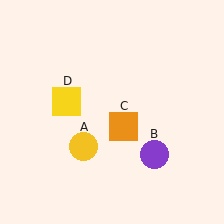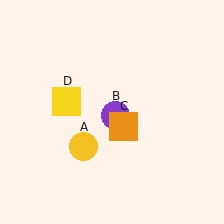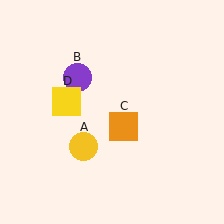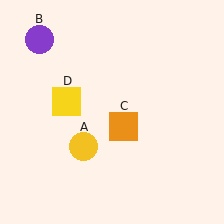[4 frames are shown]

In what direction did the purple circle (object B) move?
The purple circle (object B) moved up and to the left.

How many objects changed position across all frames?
1 object changed position: purple circle (object B).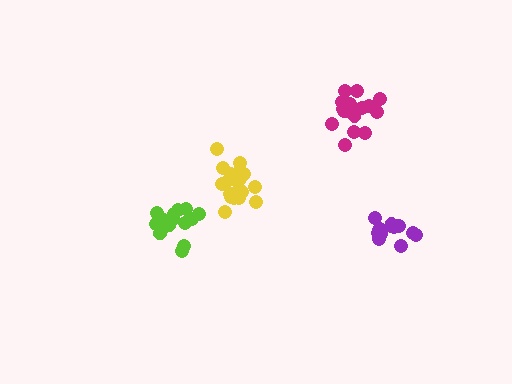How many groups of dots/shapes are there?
There are 4 groups.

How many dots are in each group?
Group 1: 18 dots, Group 2: 14 dots, Group 3: 16 dots, Group 4: 19 dots (67 total).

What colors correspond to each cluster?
The clusters are colored: magenta, purple, lime, yellow.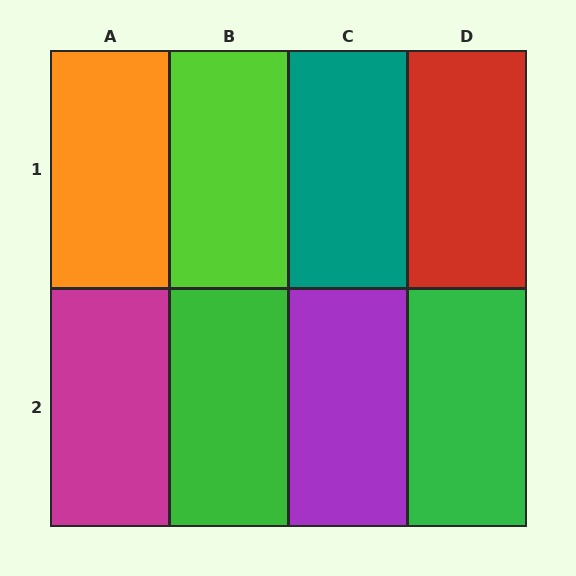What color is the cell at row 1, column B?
Lime.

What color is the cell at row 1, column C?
Teal.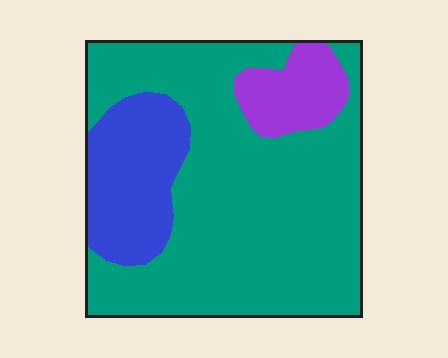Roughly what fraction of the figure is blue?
Blue takes up between a sixth and a third of the figure.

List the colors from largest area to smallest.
From largest to smallest: teal, blue, purple.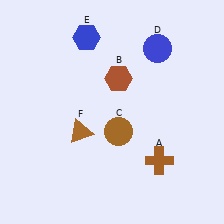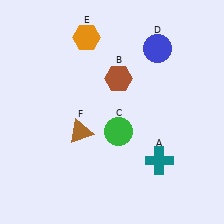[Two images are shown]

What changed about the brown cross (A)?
In Image 1, A is brown. In Image 2, it changed to teal.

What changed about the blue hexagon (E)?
In Image 1, E is blue. In Image 2, it changed to orange.